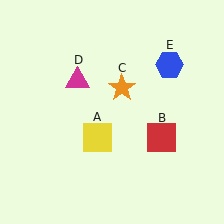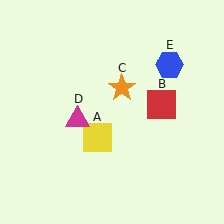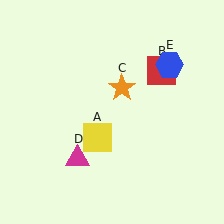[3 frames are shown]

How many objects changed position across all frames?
2 objects changed position: red square (object B), magenta triangle (object D).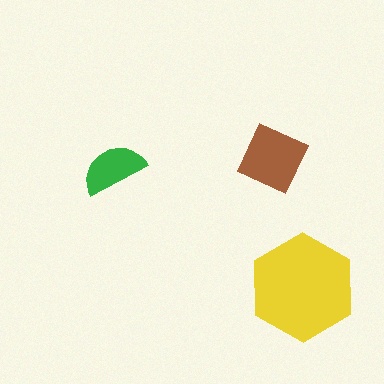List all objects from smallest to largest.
The green semicircle, the brown diamond, the yellow hexagon.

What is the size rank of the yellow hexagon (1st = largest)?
1st.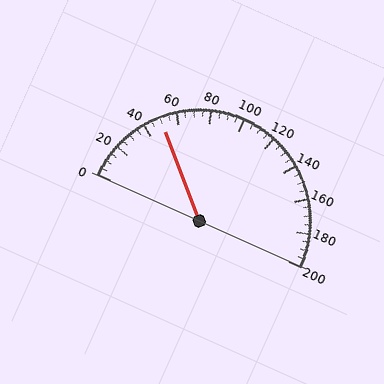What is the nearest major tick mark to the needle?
The nearest major tick mark is 40.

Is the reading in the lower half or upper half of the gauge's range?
The reading is in the lower half of the range (0 to 200).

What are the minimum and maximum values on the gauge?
The gauge ranges from 0 to 200.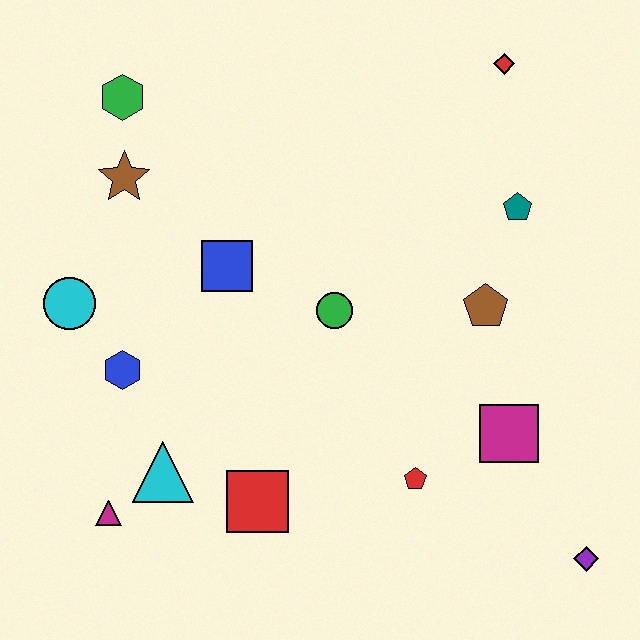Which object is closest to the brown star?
The green hexagon is closest to the brown star.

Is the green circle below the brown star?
Yes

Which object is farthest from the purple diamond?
The green hexagon is farthest from the purple diamond.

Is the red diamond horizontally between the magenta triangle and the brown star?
No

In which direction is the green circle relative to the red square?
The green circle is above the red square.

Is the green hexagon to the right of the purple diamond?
No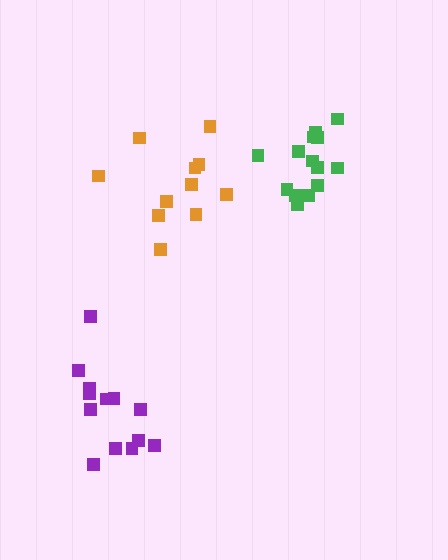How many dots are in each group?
Group 1: 13 dots, Group 2: 14 dots, Group 3: 11 dots (38 total).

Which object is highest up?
The green cluster is topmost.